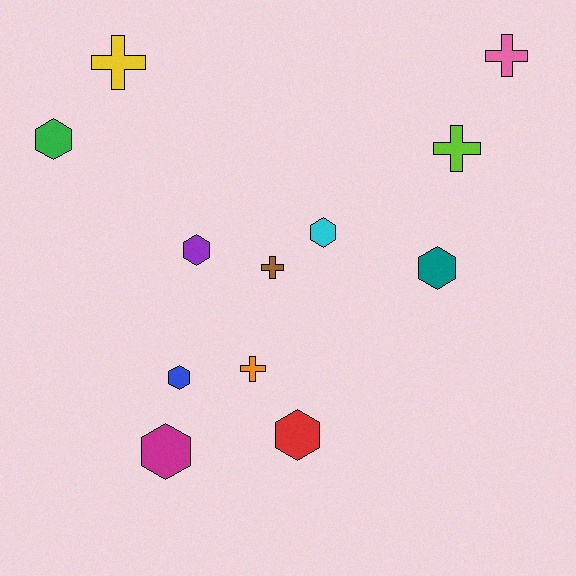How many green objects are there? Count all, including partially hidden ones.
There is 1 green object.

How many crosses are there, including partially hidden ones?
There are 5 crosses.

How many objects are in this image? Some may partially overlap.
There are 12 objects.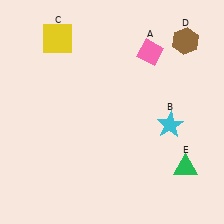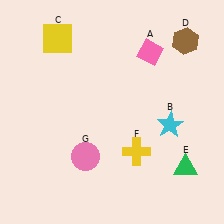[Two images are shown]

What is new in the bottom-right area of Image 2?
A yellow cross (F) was added in the bottom-right area of Image 2.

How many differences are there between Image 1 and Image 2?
There are 2 differences between the two images.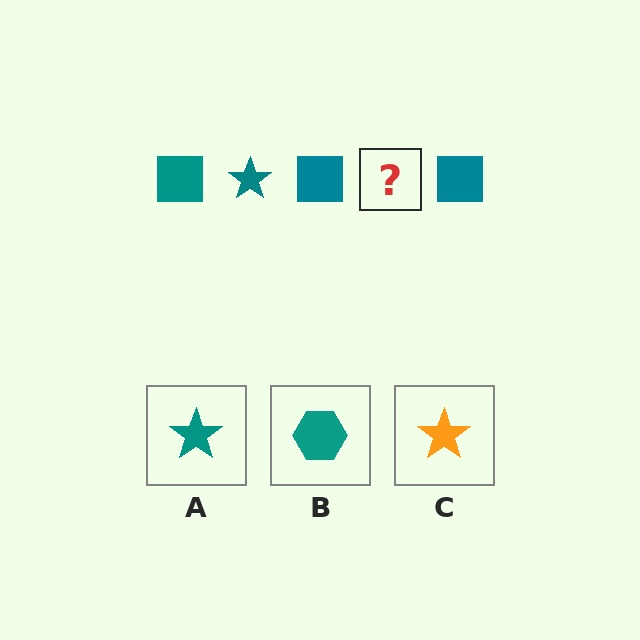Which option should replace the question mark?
Option A.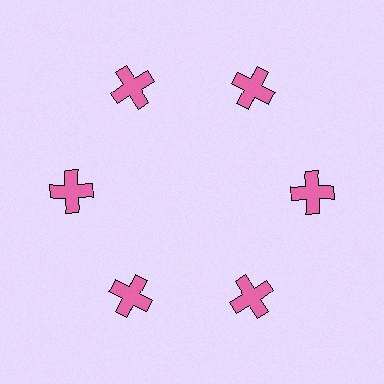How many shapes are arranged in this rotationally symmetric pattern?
There are 6 shapes, arranged in 6 groups of 1.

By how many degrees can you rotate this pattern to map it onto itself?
The pattern maps onto itself every 60 degrees of rotation.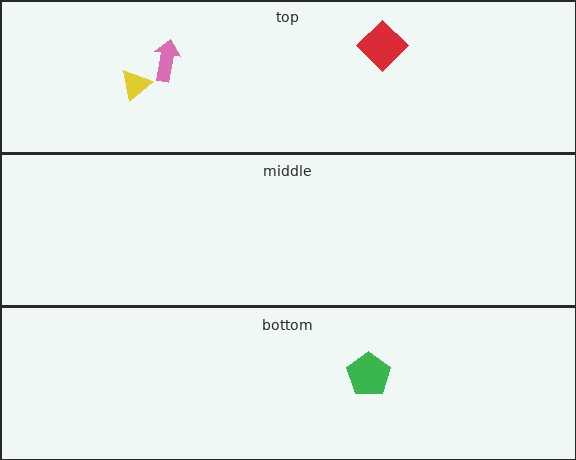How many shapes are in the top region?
3.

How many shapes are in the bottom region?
1.